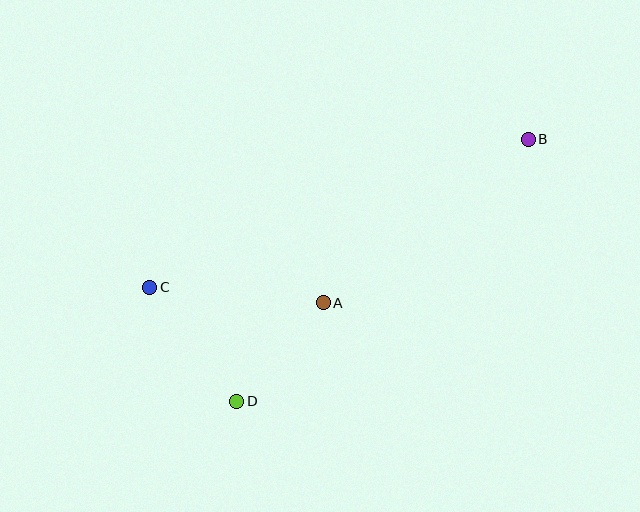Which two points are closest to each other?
Points A and D are closest to each other.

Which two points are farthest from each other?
Points B and C are farthest from each other.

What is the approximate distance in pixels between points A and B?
The distance between A and B is approximately 262 pixels.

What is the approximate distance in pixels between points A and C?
The distance between A and C is approximately 174 pixels.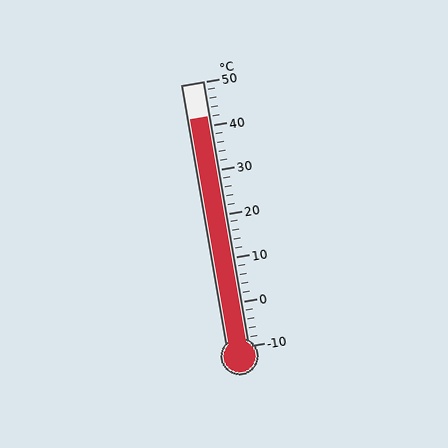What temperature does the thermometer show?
The thermometer shows approximately 42°C.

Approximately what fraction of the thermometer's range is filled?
The thermometer is filled to approximately 85% of its range.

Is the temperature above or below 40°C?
The temperature is above 40°C.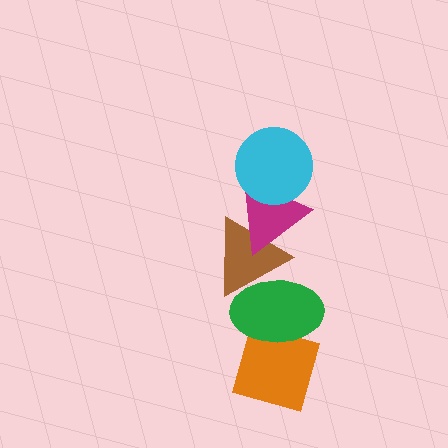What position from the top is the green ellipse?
The green ellipse is 4th from the top.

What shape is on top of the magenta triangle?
The cyan circle is on top of the magenta triangle.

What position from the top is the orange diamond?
The orange diamond is 5th from the top.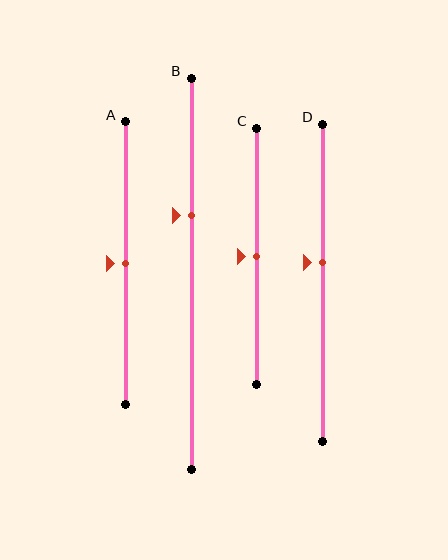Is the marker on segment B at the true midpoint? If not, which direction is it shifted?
No, the marker on segment B is shifted upward by about 15% of the segment length.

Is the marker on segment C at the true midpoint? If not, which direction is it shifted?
Yes, the marker on segment C is at the true midpoint.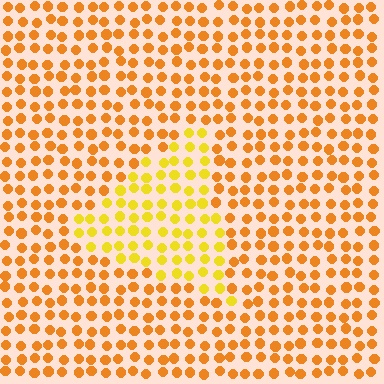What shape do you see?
I see a triangle.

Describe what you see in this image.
The image is filled with small orange elements in a uniform arrangement. A triangle-shaped region is visible where the elements are tinted to a slightly different hue, forming a subtle color boundary.